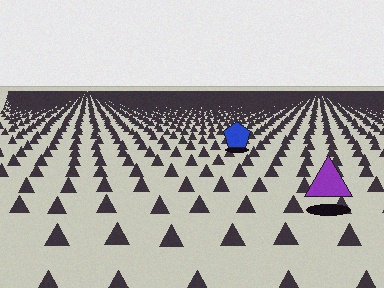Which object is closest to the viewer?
The purple triangle is closest. The texture marks near it are larger and more spread out.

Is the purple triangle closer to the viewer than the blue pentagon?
Yes. The purple triangle is closer — you can tell from the texture gradient: the ground texture is coarser near it.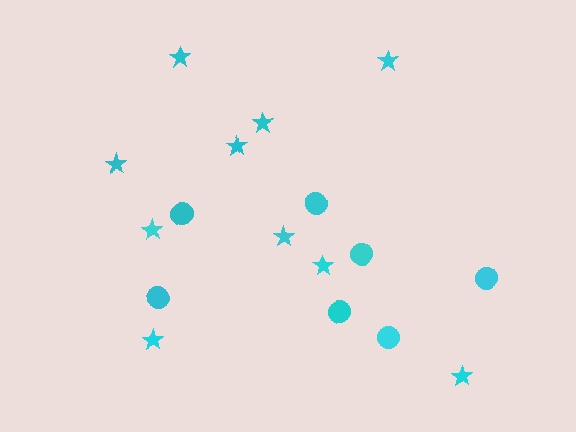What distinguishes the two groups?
There are 2 groups: one group of stars (10) and one group of circles (7).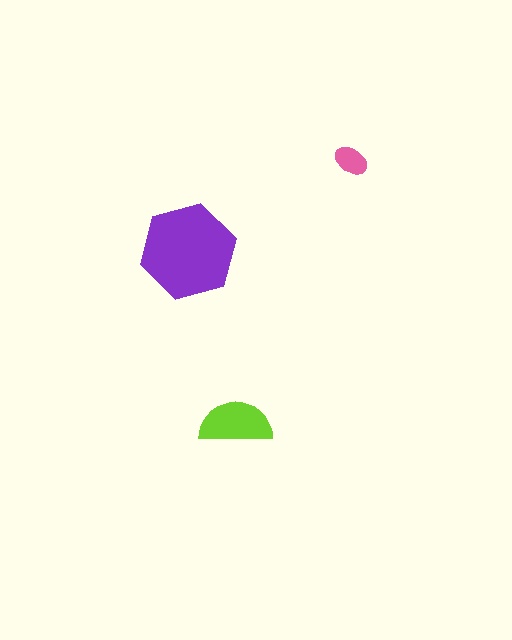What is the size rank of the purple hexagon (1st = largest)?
1st.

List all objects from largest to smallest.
The purple hexagon, the lime semicircle, the pink ellipse.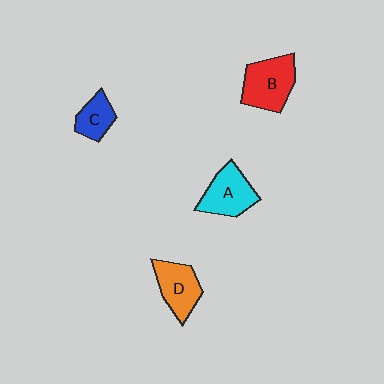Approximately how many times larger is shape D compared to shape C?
Approximately 1.5 times.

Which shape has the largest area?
Shape B (red).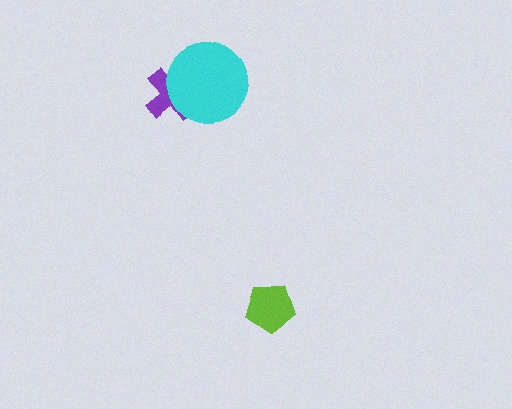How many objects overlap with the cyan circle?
1 object overlaps with the cyan circle.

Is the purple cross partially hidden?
Yes, it is partially covered by another shape.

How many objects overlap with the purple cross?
1 object overlaps with the purple cross.